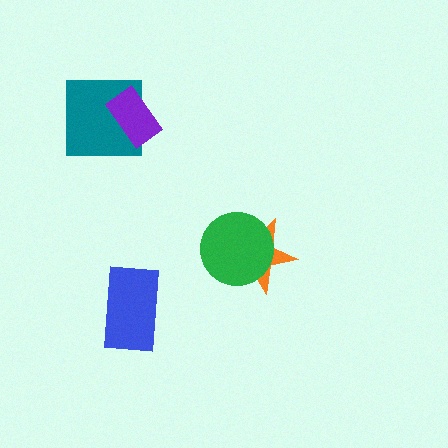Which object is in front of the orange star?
The green circle is in front of the orange star.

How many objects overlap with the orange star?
1 object overlaps with the orange star.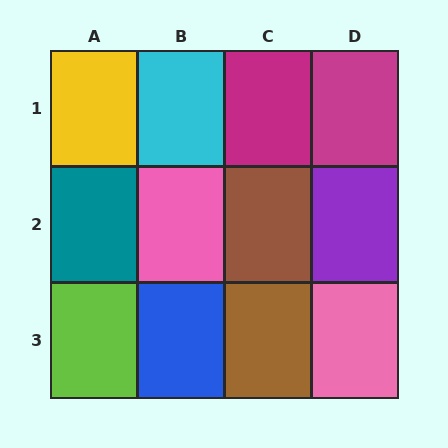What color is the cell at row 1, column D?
Magenta.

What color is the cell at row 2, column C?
Brown.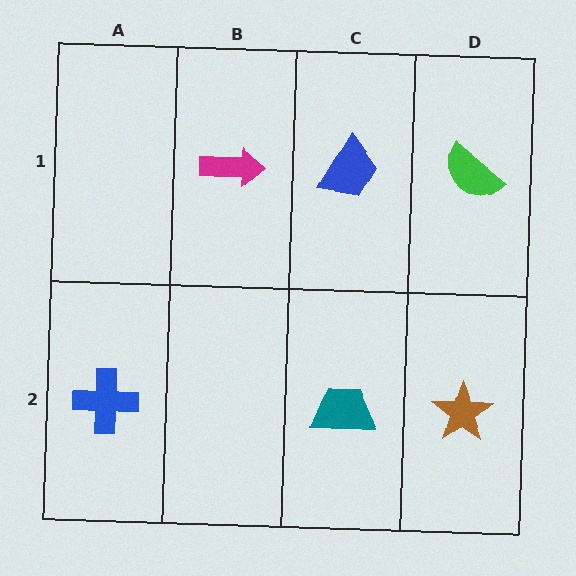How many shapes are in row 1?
3 shapes.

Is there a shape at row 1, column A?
No, that cell is empty.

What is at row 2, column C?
A teal trapezoid.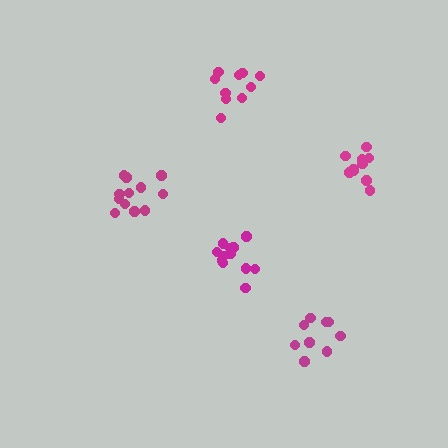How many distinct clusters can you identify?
There are 5 distinct clusters.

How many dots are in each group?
Group 1: 12 dots, Group 2: 10 dots, Group 3: 13 dots, Group 4: 10 dots, Group 5: 13 dots (58 total).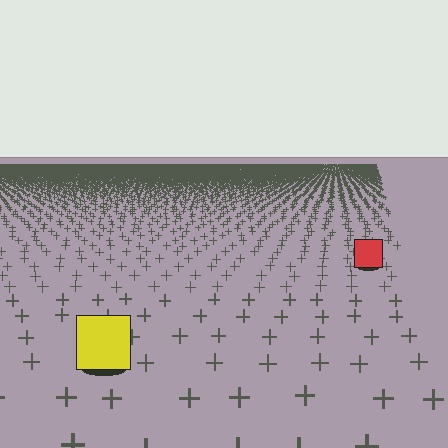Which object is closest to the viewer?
The yellow square is closest. The texture marks near it are larger and more spread out.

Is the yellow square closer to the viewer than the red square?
Yes. The yellow square is closer — you can tell from the texture gradient: the ground texture is coarser near it.